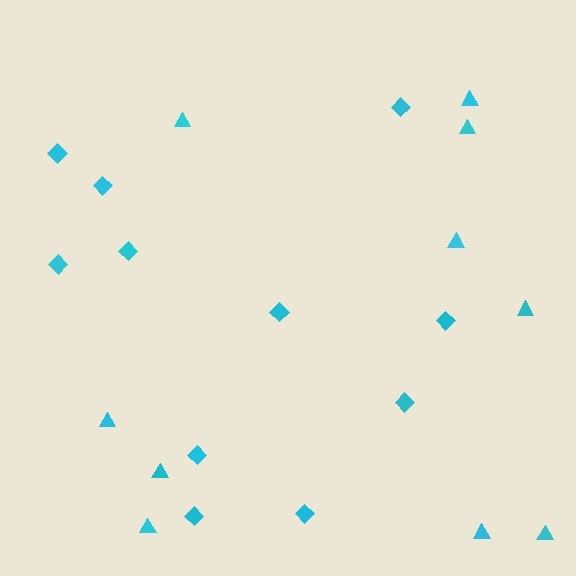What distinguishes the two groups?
There are 2 groups: one group of diamonds (11) and one group of triangles (10).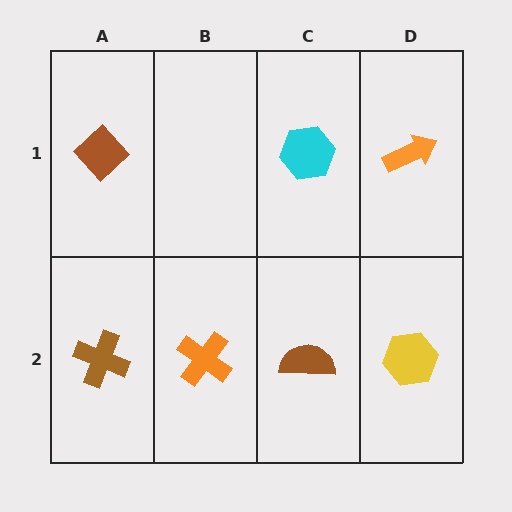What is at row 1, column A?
A brown diamond.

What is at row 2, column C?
A brown semicircle.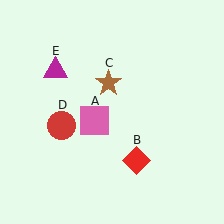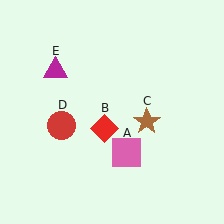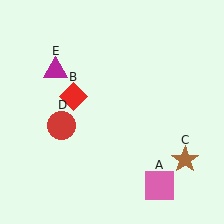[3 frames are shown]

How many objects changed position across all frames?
3 objects changed position: pink square (object A), red diamond (object B), brown star (object C).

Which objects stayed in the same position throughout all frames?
Red circle (object D) and magenta triangle (object E) remained stationary.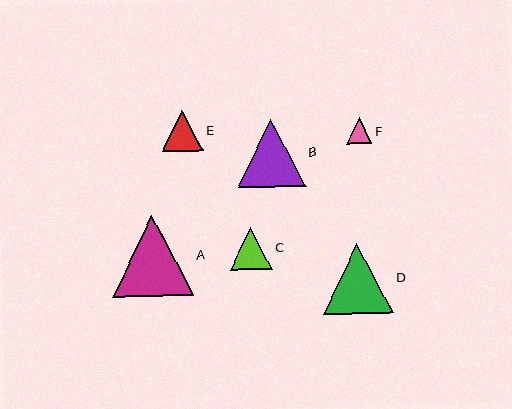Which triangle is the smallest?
Triangle F is the smallest with a size of approximately 25 pixels.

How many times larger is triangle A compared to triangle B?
Triangle A is approximately 1.2 times the size of triangle B.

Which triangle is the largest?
Triangle A is the largest with a size of approximately 81 pixels.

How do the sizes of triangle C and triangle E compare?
Triangle C and triangle E are approximately the same size.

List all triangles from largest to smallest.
From largest to smallest: A, D, B, C, E, F.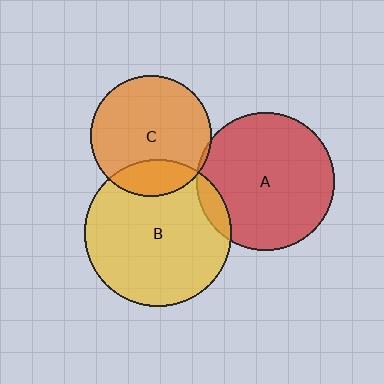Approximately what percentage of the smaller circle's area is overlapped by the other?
Approximately 5%.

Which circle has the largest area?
Circle B (yellow).